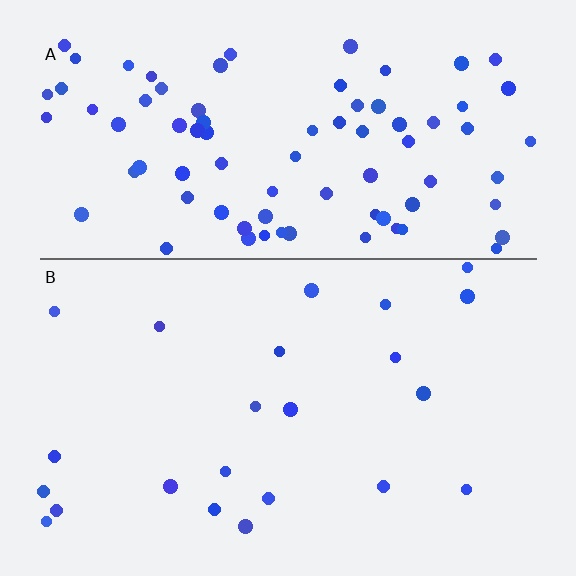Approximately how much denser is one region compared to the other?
Approximately 3.7× — region A over region B.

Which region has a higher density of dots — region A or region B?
A (the top).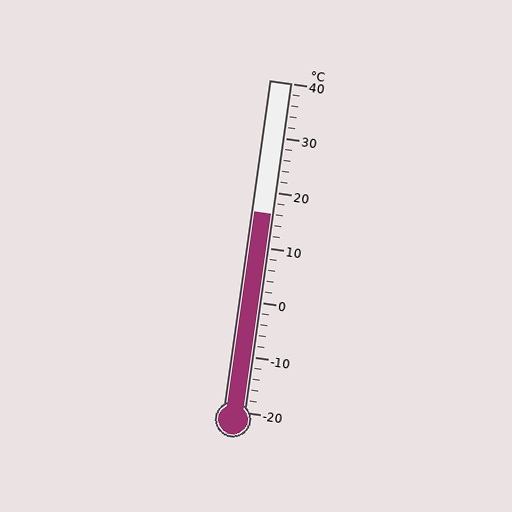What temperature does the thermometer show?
The thermometer shows approximately 16°C.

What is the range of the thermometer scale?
The thermometer scale ranges from -20°C to 40°C.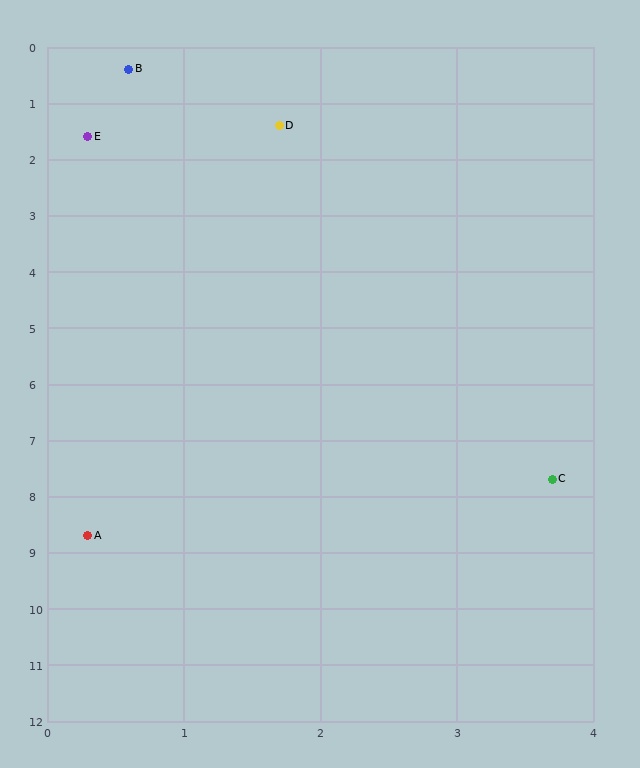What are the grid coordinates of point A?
Point A is at approximately (0.3, 8.7).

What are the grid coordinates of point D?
Point D is at approximately (1.7, 1.4).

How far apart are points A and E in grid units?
Points A and E are about 7.1 grid units apart.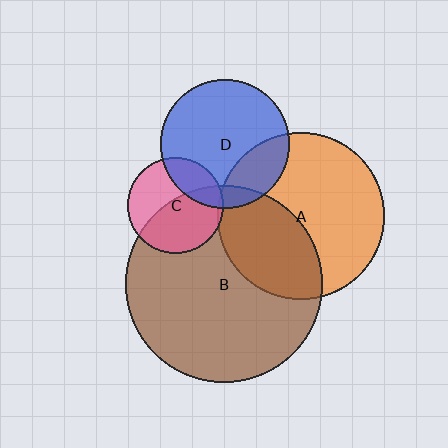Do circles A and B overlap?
Yes.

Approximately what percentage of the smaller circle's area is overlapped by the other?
Approximately 40%.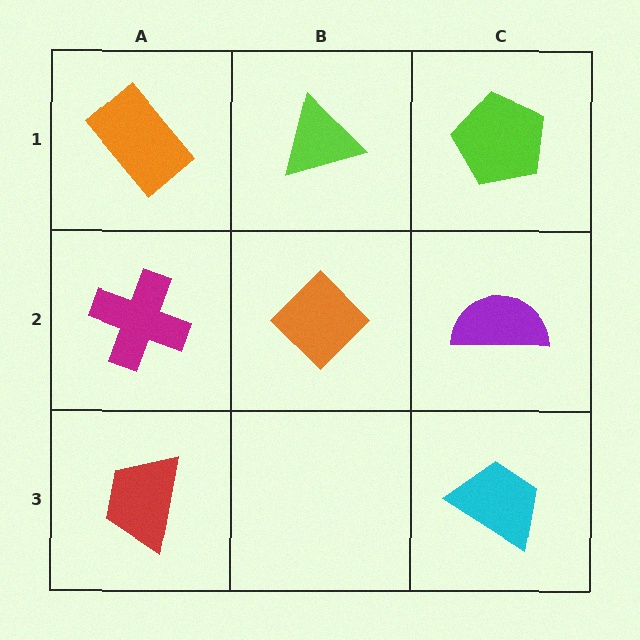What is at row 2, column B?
An orange diamond.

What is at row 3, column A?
A red trapezoid.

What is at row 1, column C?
A lime pentagon.